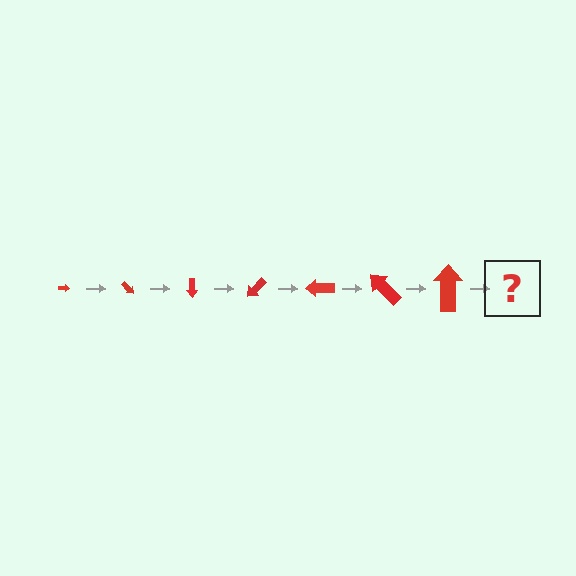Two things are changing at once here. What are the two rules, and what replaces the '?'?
The two rules are that the arrow grows larger each step and it rotates 45 degrees each step. The '?' should be an arrow, larger than the previous one and rotated 315 degrees from the start.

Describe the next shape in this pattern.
It should be an arrow, larger than the previous one and rotated 315 degrees from the start.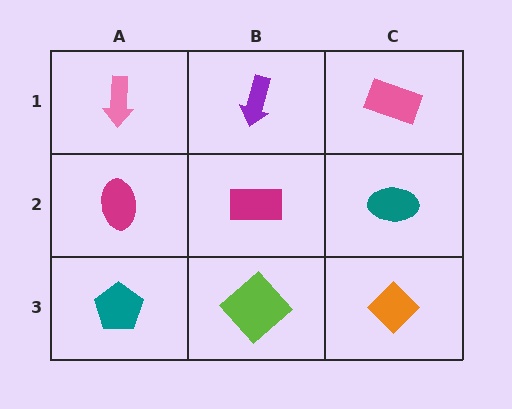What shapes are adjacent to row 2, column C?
A pink rectangle (row 1, column C), an orange diamond (row 3, column C), a magenta rectangle (row 2, column B).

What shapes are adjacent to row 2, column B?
A purple arrow (row 1, column B), a lime diamond (row 3, column B), a magenta ellipse (row 2, column A), a teal ellipse (row 2, column C).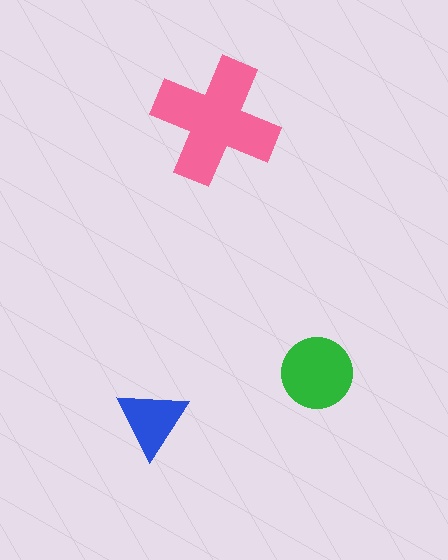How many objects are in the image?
There are 3 objects in the image.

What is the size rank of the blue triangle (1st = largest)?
3rd.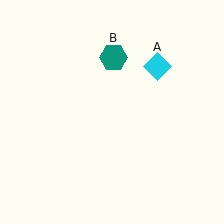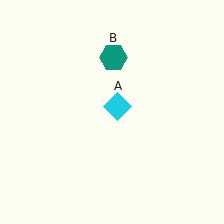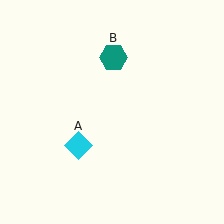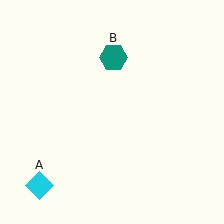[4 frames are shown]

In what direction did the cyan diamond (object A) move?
The cyan diamond (object A) moved down and to the left.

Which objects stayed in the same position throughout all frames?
Teal hexagon (object B) remained stationary.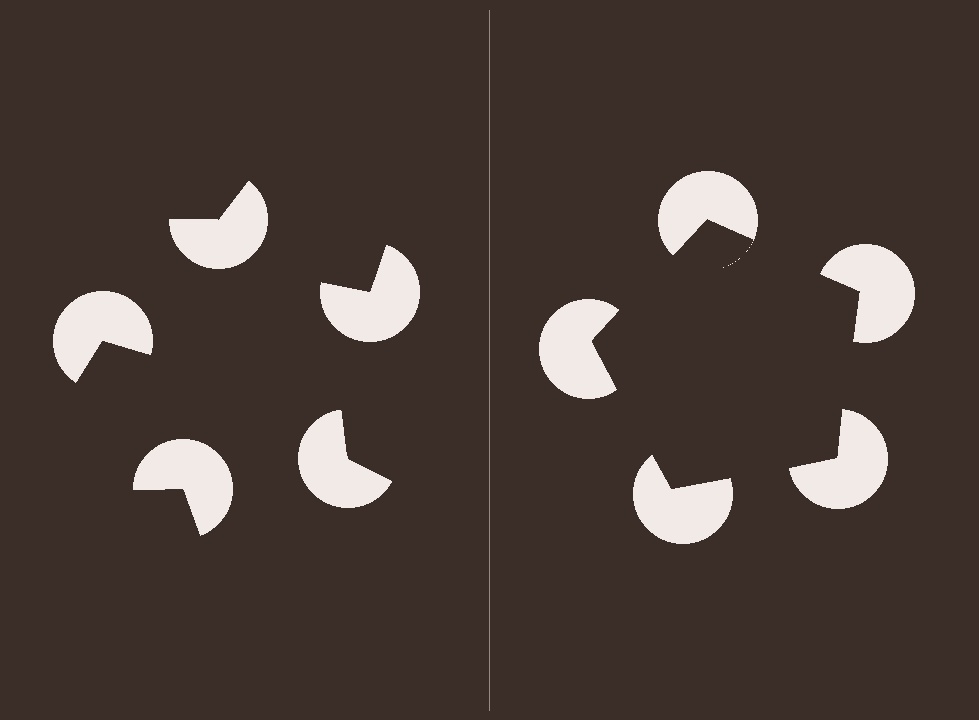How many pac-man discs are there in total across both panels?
10 — 5 on each side.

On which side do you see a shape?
An illusory pentagon appears on the right side. On the left side the wedge cuts are rotated, so no coherent shape forms.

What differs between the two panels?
The pac-man discs are positioned identically on both sides; only the wedge orientations differ. On the right they align to a pentagon; on the left they are misaligned.